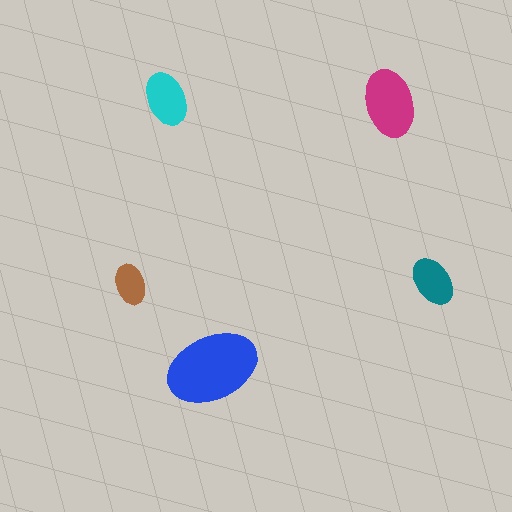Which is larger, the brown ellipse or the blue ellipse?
The blue one.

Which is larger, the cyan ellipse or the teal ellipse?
The cyan one.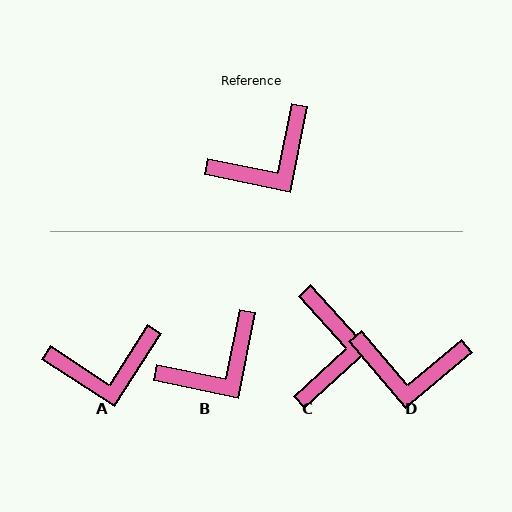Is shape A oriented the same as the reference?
No, it is off by about 21 degrees.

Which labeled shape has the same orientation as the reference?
B.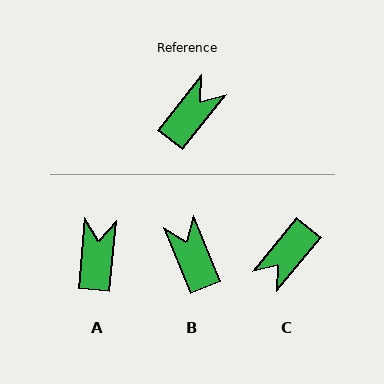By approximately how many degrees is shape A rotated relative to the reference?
Approximately 33 degrees counter-clockwise.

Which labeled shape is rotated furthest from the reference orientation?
C, about 179 degrees away.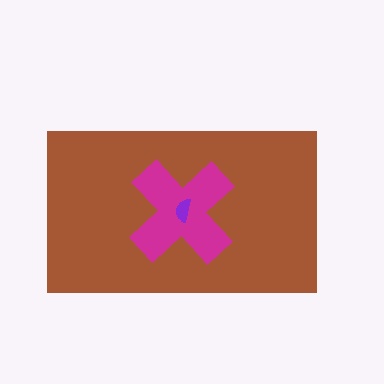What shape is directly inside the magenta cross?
The purple semicircle.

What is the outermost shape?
The brown rectangle.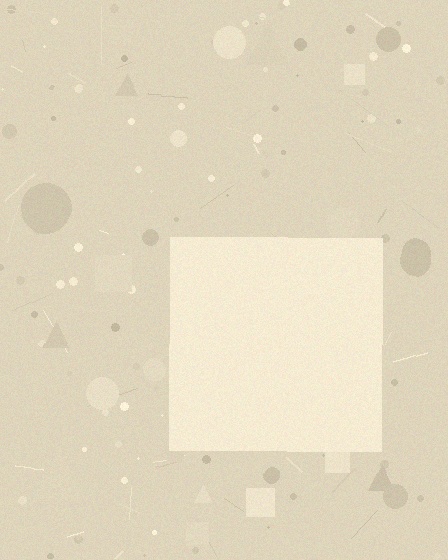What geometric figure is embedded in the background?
A square is embedded in the background.